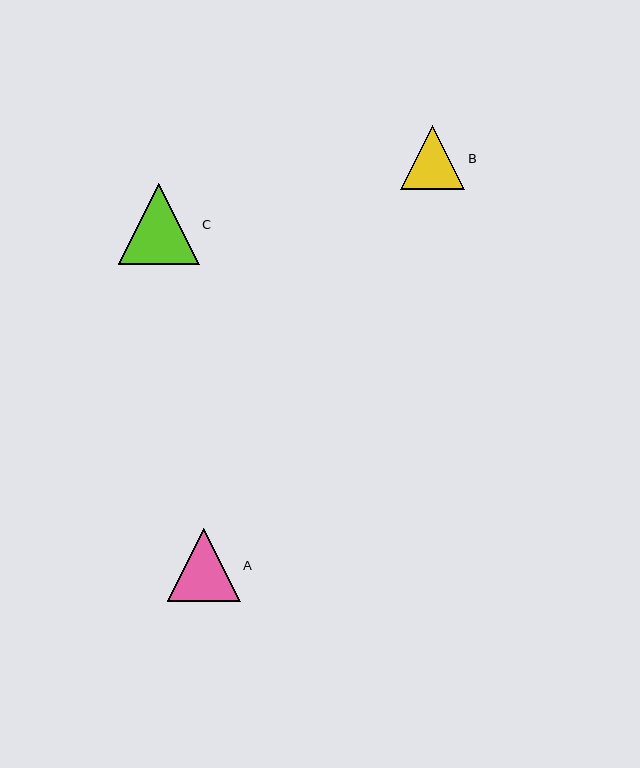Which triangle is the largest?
Triangle C is the largest with a size of approximately 81 pixels.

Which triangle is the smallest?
Triangle B is the smallest with a size of approximately 64 pixels.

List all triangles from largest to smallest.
From largest to smallest: C, A, B.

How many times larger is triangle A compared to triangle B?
Triangle A is approximately 1.1 times the size of triangle B.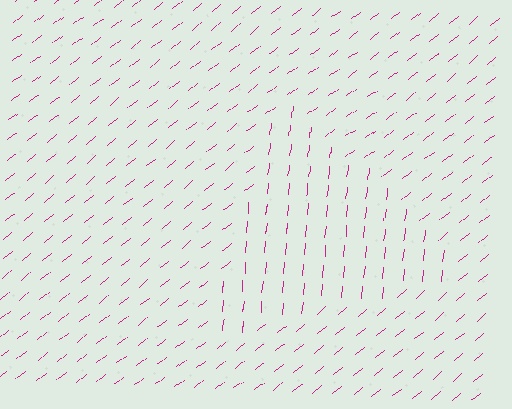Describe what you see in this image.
The image is filled with small magenta line segments. A triangle region in the image has lines oriented differently from the surrounding lines, creating a visible texture boundary.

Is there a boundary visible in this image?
Yes, there is a texture boundary formed by a change in line orientation.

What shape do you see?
I see a triangle.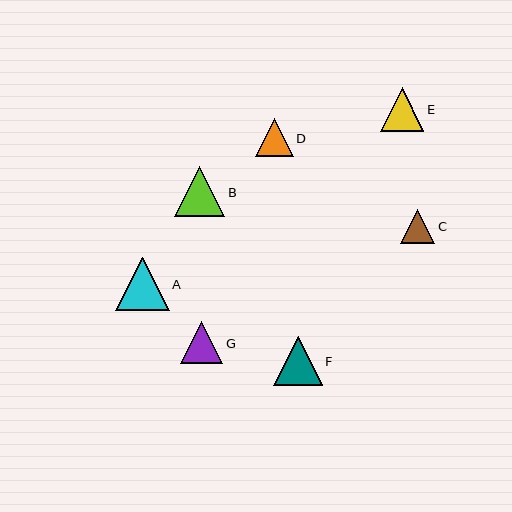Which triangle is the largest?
Triangle A is the largest with a size of approximately 54 pixels.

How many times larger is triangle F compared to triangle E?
Triangle F is approximately 1.1 times the size of triangle E.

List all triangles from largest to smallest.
From largest to smallest: A, B, F, E, G, D, C.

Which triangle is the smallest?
Triangle C is the smallest with a size of approximately 34 pixels.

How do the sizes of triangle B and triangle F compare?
Triangle B and triangle F are approximately the same size.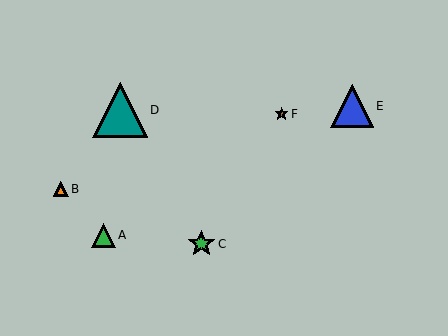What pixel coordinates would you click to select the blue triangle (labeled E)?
Click at (352, 106) to select the blue triangle E.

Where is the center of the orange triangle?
The center of the orange triangle is at (61, 189).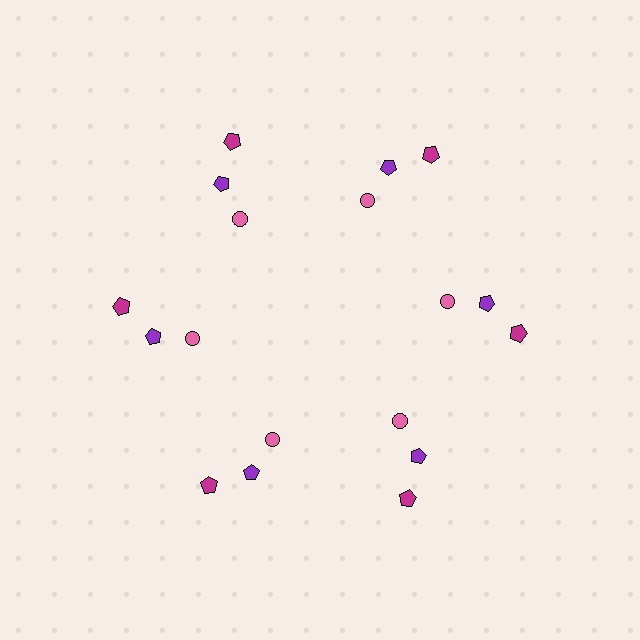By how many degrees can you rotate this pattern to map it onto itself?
The pattern maps onto itself every 60 degrees of rotation.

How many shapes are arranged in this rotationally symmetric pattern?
There are 18 shapes, arranged in 6 groups of 3.